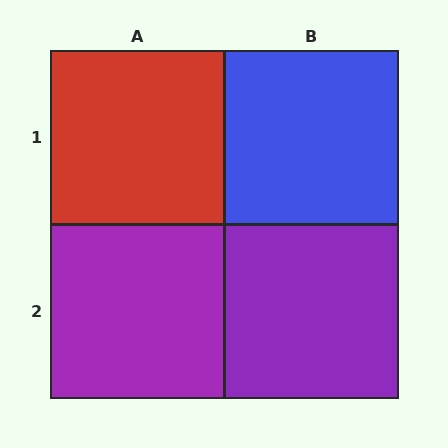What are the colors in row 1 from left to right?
Red, blue.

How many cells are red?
1 cell is red.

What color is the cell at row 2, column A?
Purple.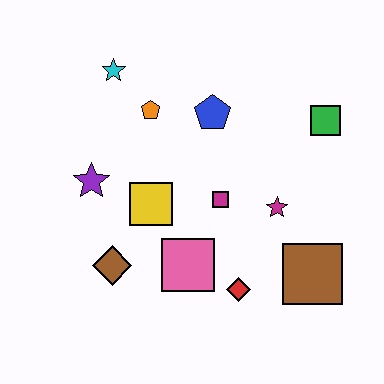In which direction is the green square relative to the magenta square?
The green square is to the right of the magenta square.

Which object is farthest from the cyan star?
The brown square is farthest from the cyan star.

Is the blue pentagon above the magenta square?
Yes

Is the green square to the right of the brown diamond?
Yes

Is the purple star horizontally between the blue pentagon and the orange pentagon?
No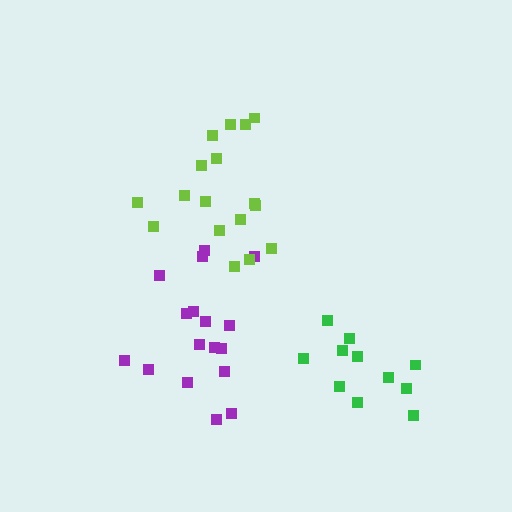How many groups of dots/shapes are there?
There are 3 groups.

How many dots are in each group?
Group 1: 17 dots, Group 2: 11 dots, Group 3: 17 dots (45 total).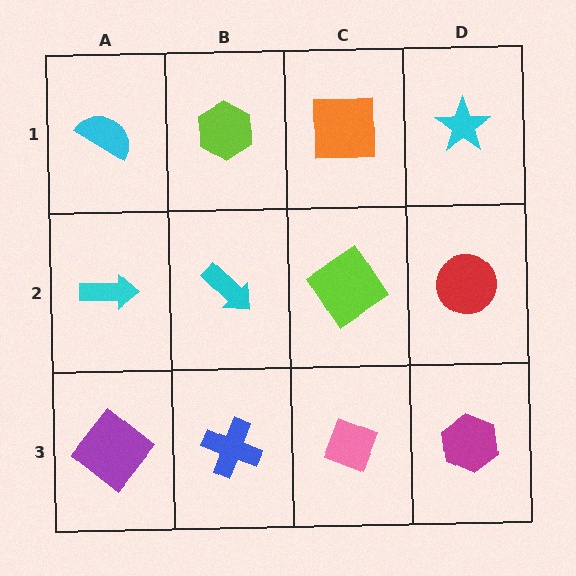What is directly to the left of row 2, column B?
A cyan arrow.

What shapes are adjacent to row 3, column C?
A lime diamond (row 2, column C), a blue cross (row 3, column B), a magenta hexagon (row 3, column D).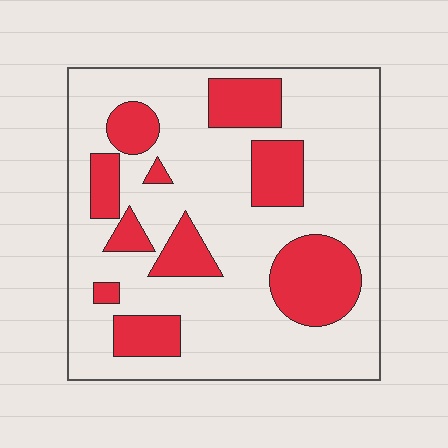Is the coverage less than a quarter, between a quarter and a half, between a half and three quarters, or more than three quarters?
Between a quarter and a half.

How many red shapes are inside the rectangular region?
10.